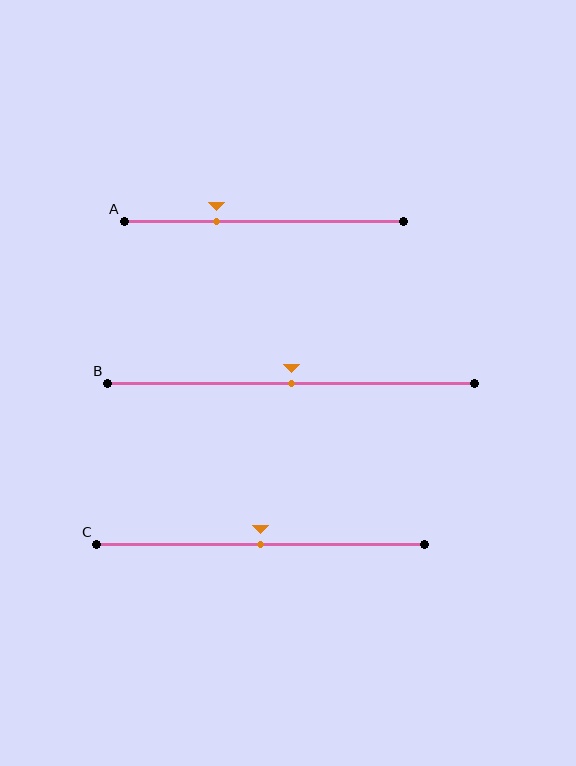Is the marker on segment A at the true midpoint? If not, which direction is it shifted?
No, the marker on segment A is shifted to the left by about 17% of the segment length.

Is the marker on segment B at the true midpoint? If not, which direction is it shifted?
Yes, the marker on segment B is at the true midpoint.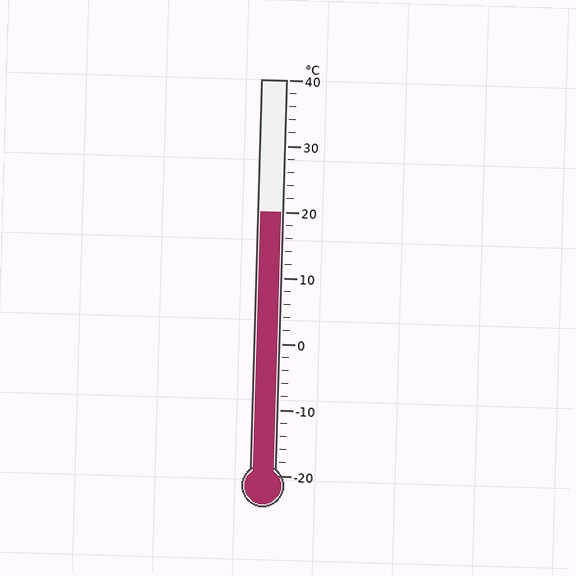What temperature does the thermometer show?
The thermometer shows approximately 20°C.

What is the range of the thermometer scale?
The thermometer scale ranges from -20°C to 40°C.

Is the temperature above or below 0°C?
The temperature is above 0°C.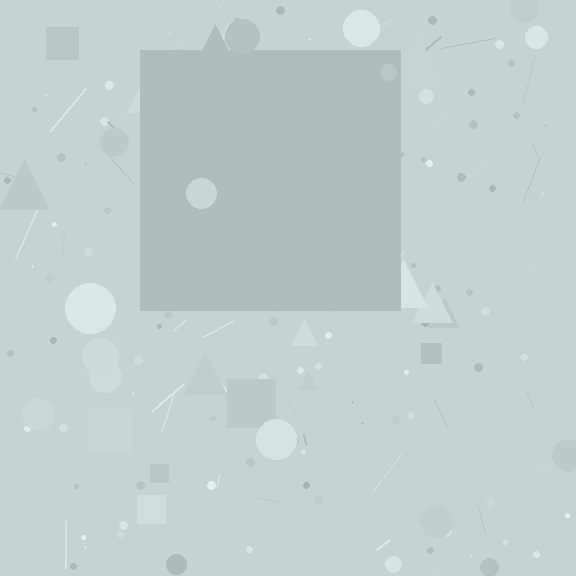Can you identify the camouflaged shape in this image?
The camouflaged shape is a square.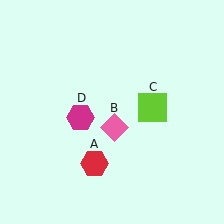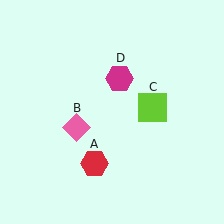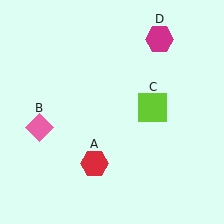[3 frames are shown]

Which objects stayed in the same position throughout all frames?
Red hexagon (object A) and lime square (object C) remained stationary.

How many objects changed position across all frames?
2 objects changed position: pink diamond (object B), magenta hexagon (object D).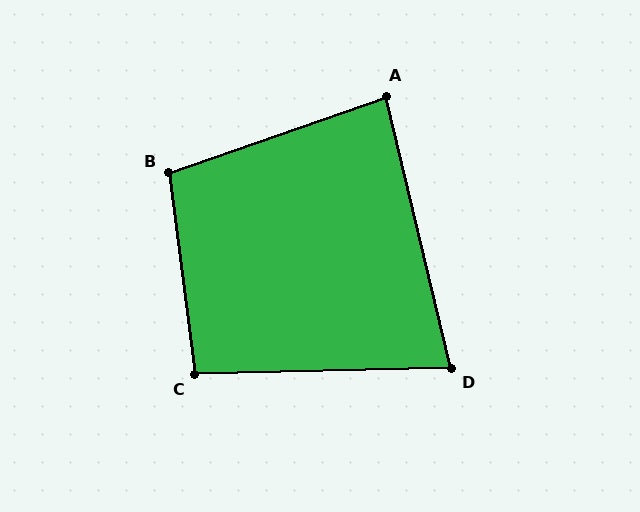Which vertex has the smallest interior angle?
D, at approximately 78 degrees.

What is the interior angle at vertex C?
Approximately 96 degrees (obtuse).